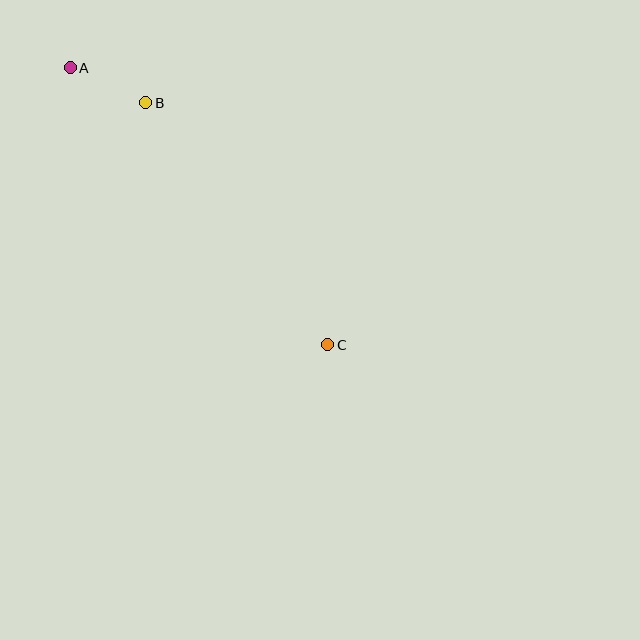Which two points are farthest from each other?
Points A and C are farthest from each other.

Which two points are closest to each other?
Points A and B are closest to each other.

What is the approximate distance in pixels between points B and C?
The distance between B and C is approximately 303 pixels.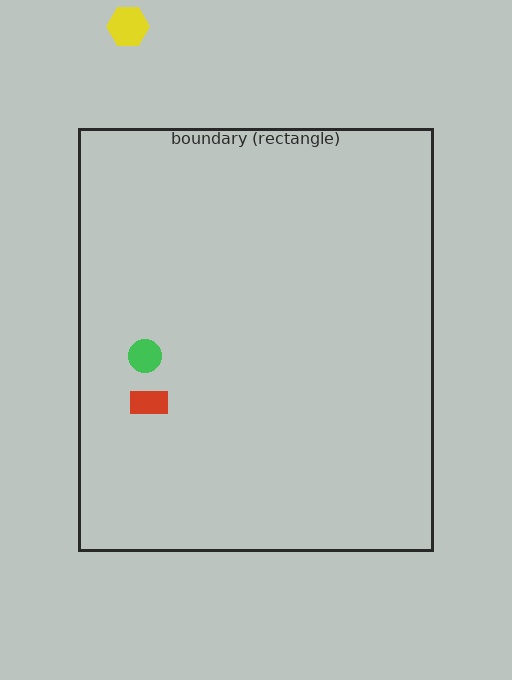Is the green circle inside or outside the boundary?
Inside.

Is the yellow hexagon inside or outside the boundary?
Outside.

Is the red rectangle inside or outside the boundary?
Inside.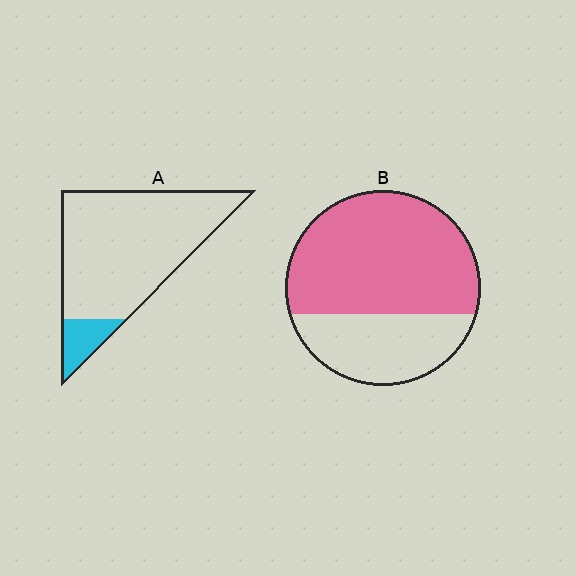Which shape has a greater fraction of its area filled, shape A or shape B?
Shape B.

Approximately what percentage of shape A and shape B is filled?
A is approximately 10% and B is approximately 65%.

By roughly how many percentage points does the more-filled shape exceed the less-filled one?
By roughly 55 percentage points (B over A).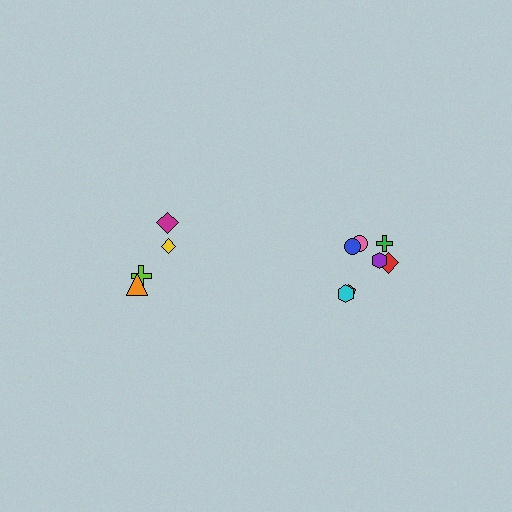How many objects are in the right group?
There are 7 objects.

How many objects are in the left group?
There are 4 objects.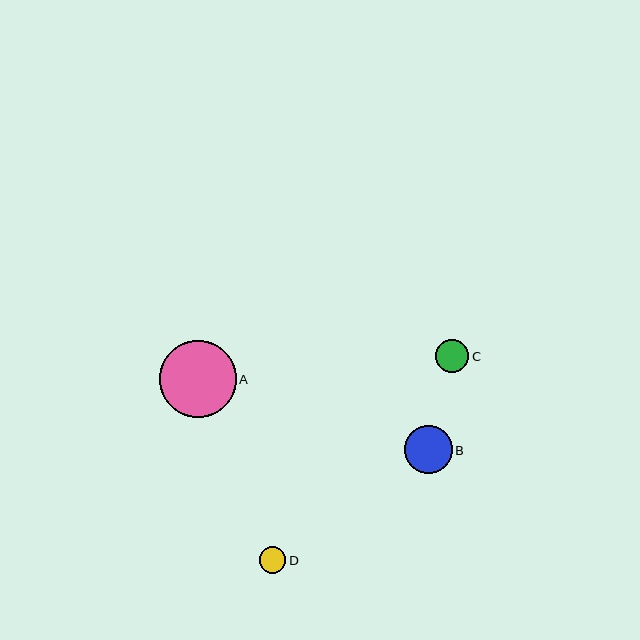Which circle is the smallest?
Circle D is the smallest with a size of approximately 26 pixels.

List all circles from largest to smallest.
From largest to smallest: A, B, C, D.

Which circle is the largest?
Circle A is the largest with a size of approximately 77 pixels.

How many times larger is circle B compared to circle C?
Circle B is approximately 1.4 times the size of circle C.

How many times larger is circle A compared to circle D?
Circle A is approximately 2.9 times the size of circle D.